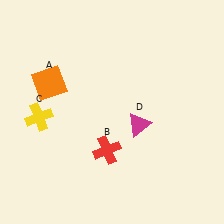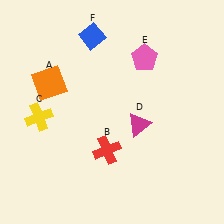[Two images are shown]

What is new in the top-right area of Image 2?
A pink pentagon (E) was added in the top-right area of Image 2.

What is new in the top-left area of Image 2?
A blue diamond (F) was added in the top-left area of Image 2.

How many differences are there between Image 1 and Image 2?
There are 2 differences between the two images.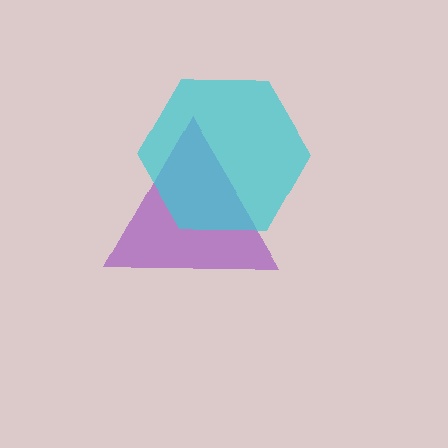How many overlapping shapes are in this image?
There are 2 overlapping shapes in the image.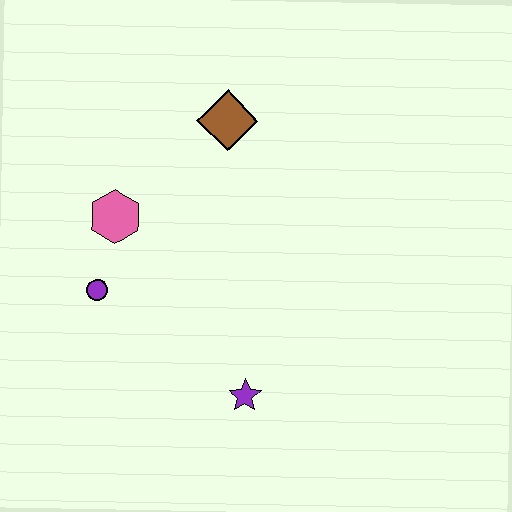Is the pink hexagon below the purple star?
No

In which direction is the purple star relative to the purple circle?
The purple star is to the right of the purple circle.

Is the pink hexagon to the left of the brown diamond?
Yes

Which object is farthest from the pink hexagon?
The purple star is farthest from the pink hexagon.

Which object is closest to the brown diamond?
The pink hexagon is closest to the brown diamond.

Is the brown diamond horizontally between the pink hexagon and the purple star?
Yes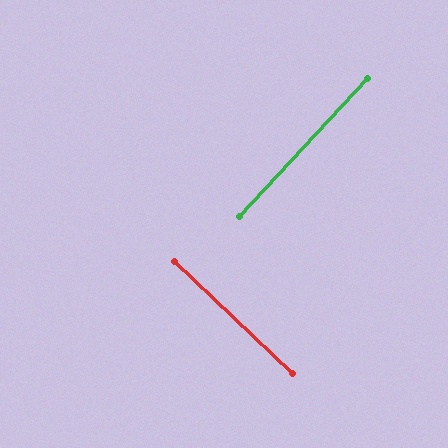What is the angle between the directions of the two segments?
Approximately 89 degrees.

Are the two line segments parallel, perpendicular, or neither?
Perpendicular — they meet at approximately 89°.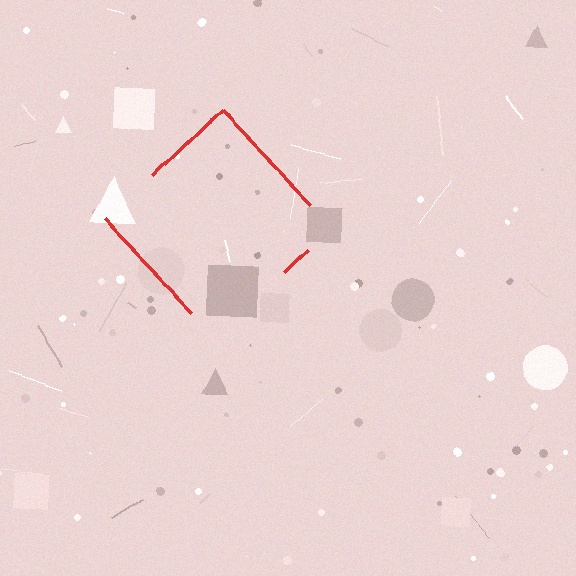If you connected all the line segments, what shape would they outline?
They would outline a diamond.